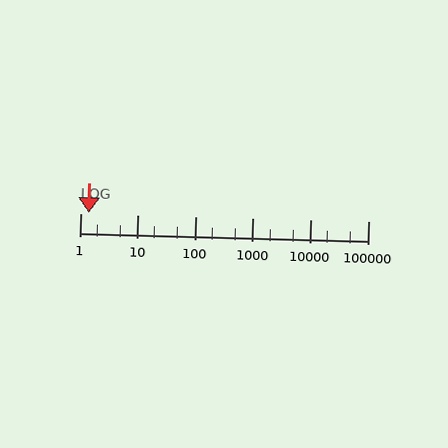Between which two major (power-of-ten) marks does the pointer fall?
The pointer is between 1 and 10.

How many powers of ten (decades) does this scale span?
The scale spans 5 decades, from 1 to 100000.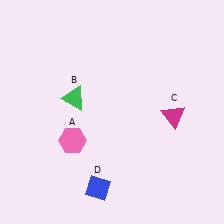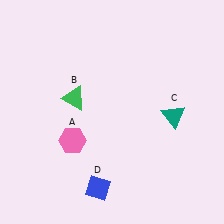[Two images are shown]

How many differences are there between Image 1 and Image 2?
There is 1 difference between the two images.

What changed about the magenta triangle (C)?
In Image 1, C is magenta. In Image 2, it changed to teal.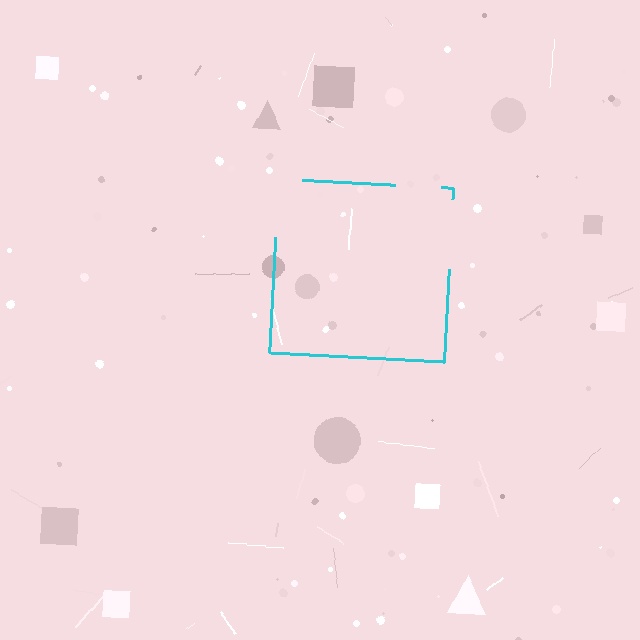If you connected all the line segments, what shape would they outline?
They would outline a square.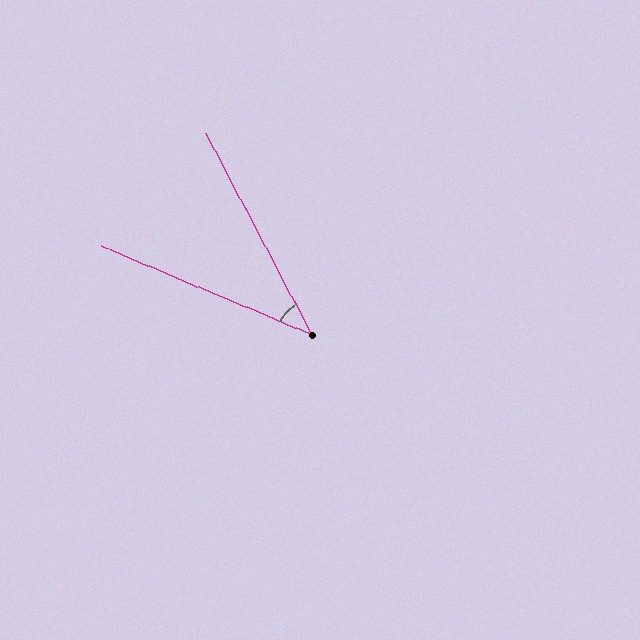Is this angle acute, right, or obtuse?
It is acute.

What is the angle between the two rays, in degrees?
Approximately 39 degrees.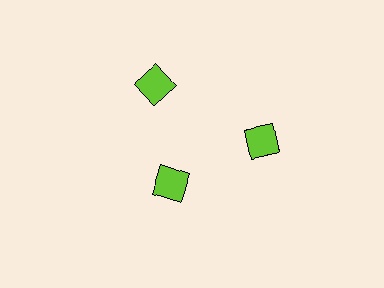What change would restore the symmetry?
The symmetry would be restored by moving it outward, back onto the ring so that all 3 diamonds sit at equal angles and equal distance from the center.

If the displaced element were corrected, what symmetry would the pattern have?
It would have 3-fold rotational symmetry — the pattern would map onto itself every 120 degrees.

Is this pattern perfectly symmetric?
No. The 3 lime diamonds are arranged in a ring, but one element near the 7 o'clock position is pulled inward toward the center, breaking the 3-fold rotational symmetry.